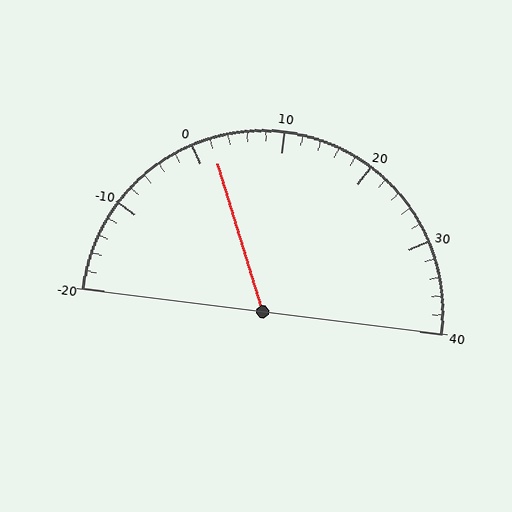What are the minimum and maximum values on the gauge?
The gauge ranges from -20 to 40.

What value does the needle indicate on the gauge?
The needle indicates approximately 2.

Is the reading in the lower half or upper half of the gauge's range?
The reading is in the lower half of the range (-20 to 40).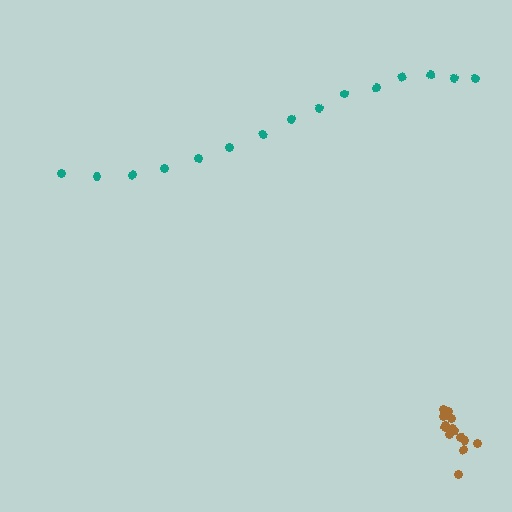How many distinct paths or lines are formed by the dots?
There are 2 distinct paths.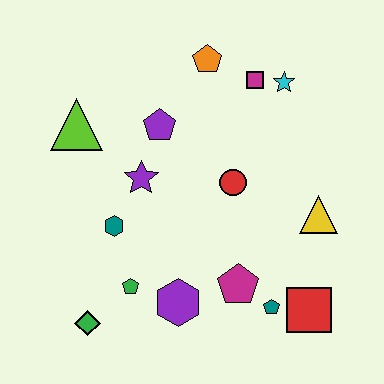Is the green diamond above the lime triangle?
No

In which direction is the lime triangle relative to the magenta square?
The lime triangle is to the left of the magenta square.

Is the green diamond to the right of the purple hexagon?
No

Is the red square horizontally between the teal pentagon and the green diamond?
No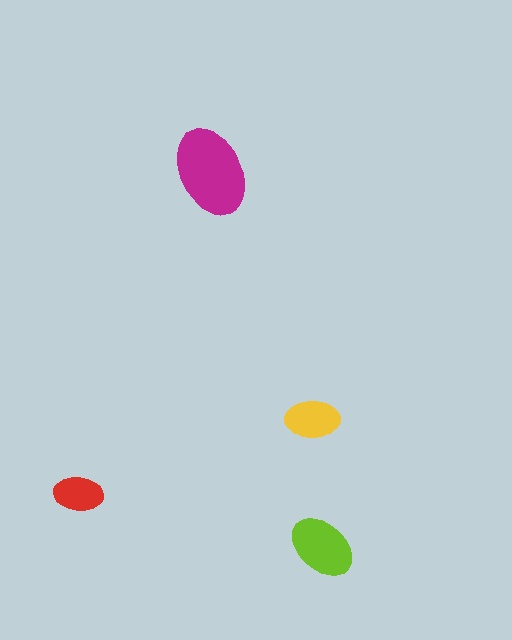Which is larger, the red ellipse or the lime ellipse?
The lime one.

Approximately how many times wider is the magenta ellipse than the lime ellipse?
About 1.5 times wider.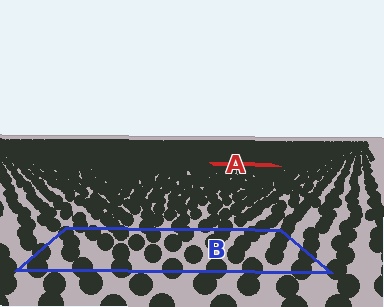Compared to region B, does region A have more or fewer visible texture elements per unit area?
Region A has more texture elements per unit area — they are packed more densely because it is farther away.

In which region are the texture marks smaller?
The texture marks are smaller in region A, because it is farther away.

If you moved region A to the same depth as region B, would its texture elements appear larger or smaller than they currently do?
They would appear larger. At a closer depth, the same texture elements are projected at a bigger on-screen size.